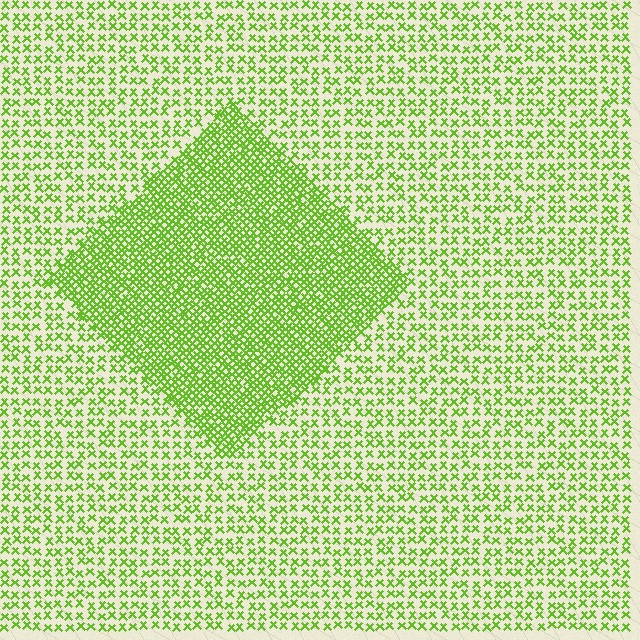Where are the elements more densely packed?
The elements are more densely packed inside the diamond boundary.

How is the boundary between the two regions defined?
The boundary is defined by a change in element density (approximately 2.2x ratio). All elements are the same color, size, and shape.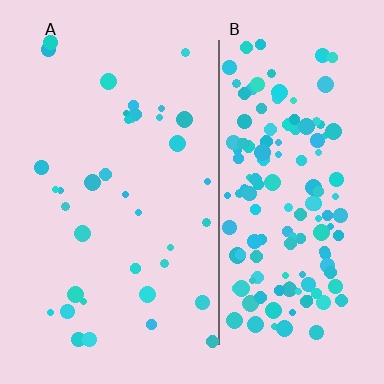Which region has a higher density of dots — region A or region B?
B (the right).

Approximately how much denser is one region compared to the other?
Approximately 3.9× — region B over region A.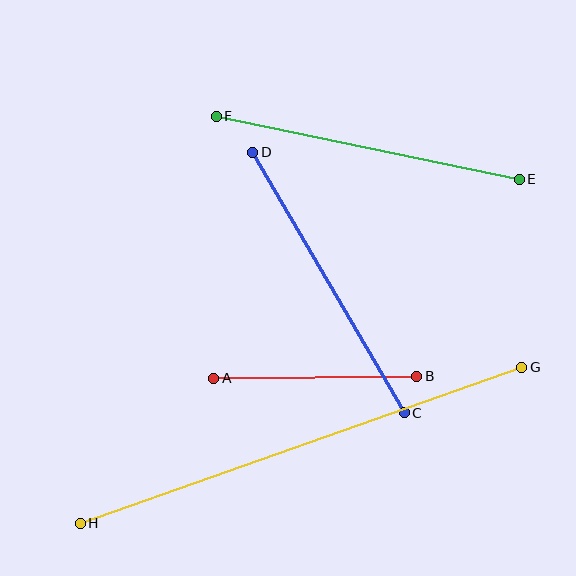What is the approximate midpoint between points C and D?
The midpoint is at approximately (329, 282) pixels.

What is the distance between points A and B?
The distance is approximately 203 pixels.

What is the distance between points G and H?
The distance is approximately 468 pixels.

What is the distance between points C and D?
The distance is approximately 301 pixels.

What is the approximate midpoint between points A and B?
The midpoint is at approximately (315, 377) pixels.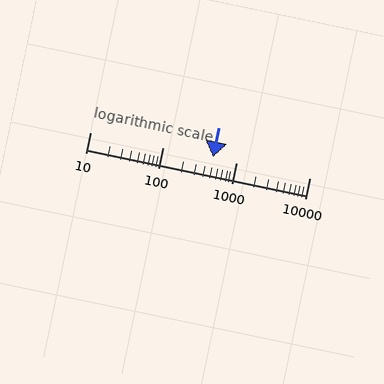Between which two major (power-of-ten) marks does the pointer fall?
The pointer is between 100 and 1000.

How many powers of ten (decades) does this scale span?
The scale spans 3 decades, from 10 to 10000.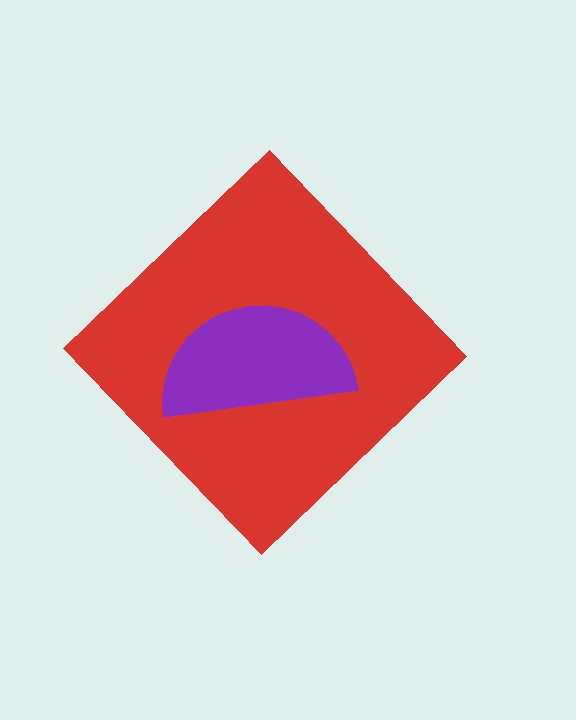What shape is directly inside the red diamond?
The purple semicircle.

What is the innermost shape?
The purple semicircle.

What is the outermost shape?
The red diamond.